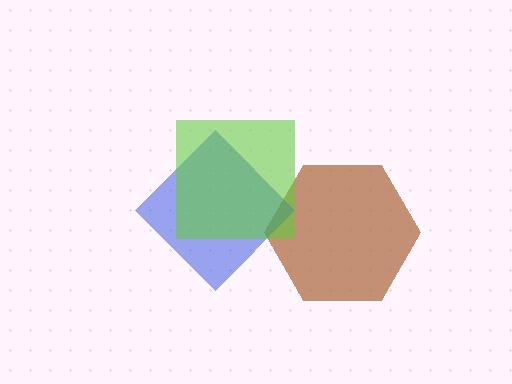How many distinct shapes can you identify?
There are 3 distinct shapes: a brown hexagon, a blue diamond, a lime square.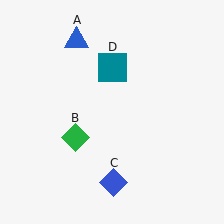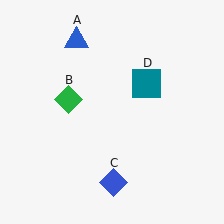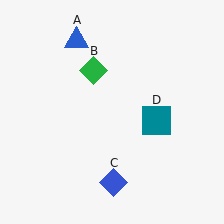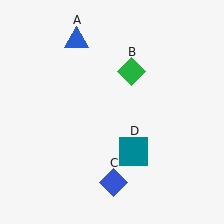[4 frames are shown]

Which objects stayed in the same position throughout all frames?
Blue triangle (object A) and blue diamond (object C) remained stationary.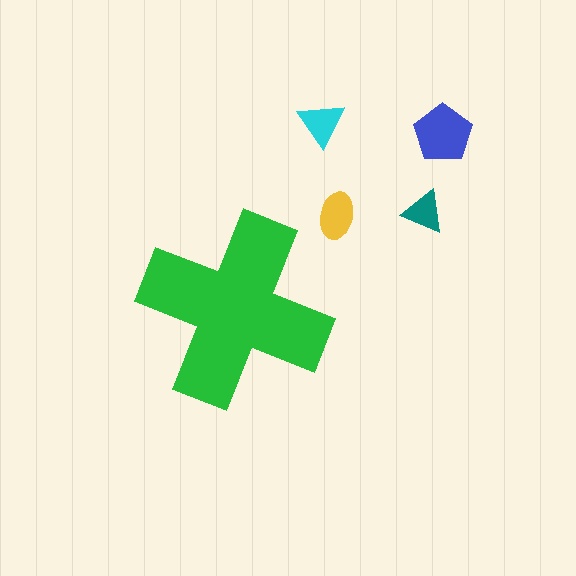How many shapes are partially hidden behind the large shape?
0 shapes are partially hidden.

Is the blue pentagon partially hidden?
No, the blue pentagon is fully visible.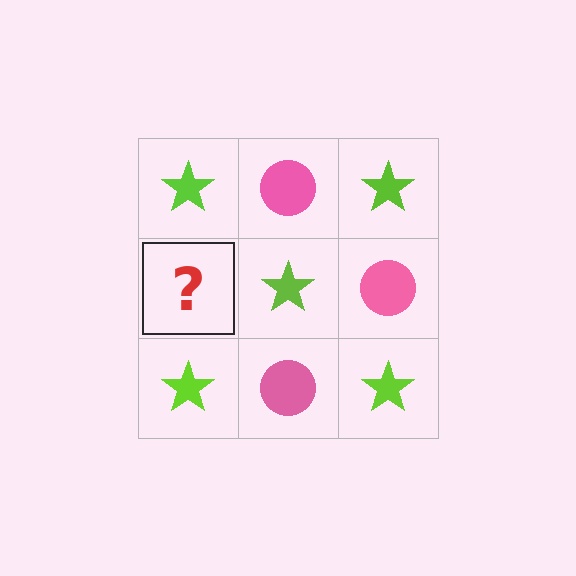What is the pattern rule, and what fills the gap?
The rule is that it alternates lime star and pink circle in a checkerboard pattern. The gap should be filled with a pink circle.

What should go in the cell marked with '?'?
The missing cell should contain a pink circle.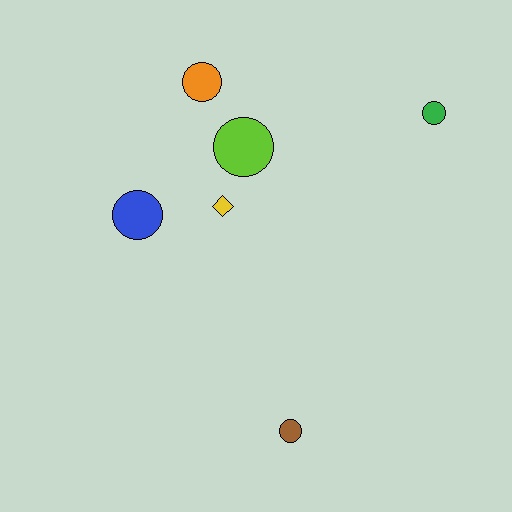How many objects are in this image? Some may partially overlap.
There are 6 objects.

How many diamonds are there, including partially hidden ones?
There is 1 diamond.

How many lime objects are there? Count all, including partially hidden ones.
There is 1 lime object.